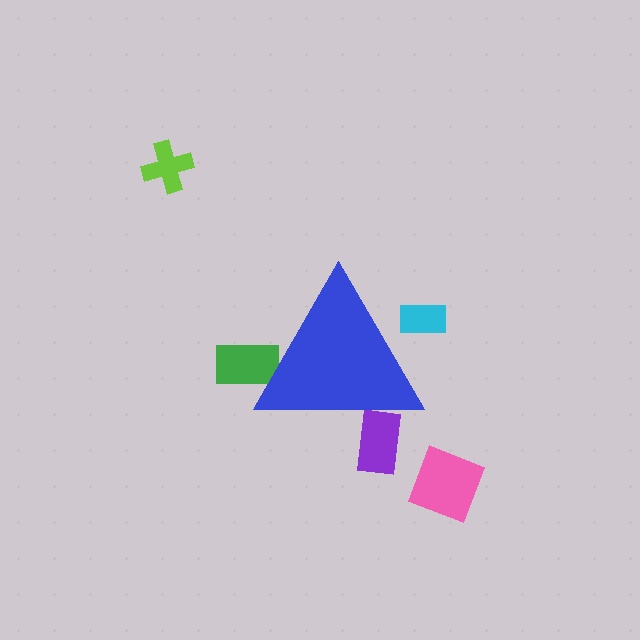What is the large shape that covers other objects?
A blue triangle.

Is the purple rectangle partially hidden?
Yes, the purple rectangle is partially hidden behind the blue triangle.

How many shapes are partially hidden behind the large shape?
3 shapes are partially hidden.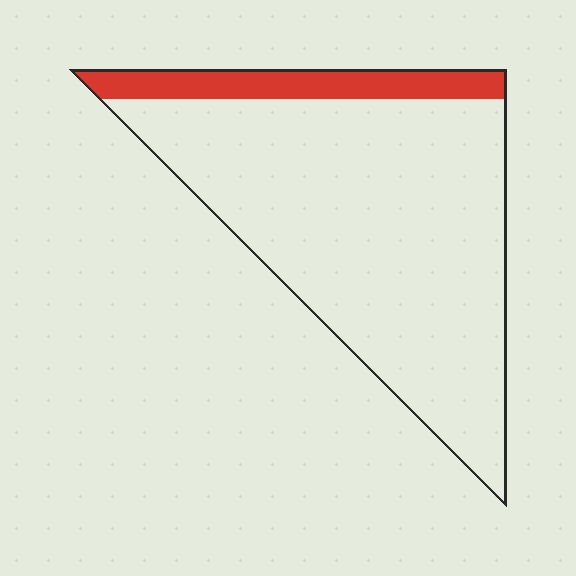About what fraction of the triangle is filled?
About one eighth (1/8).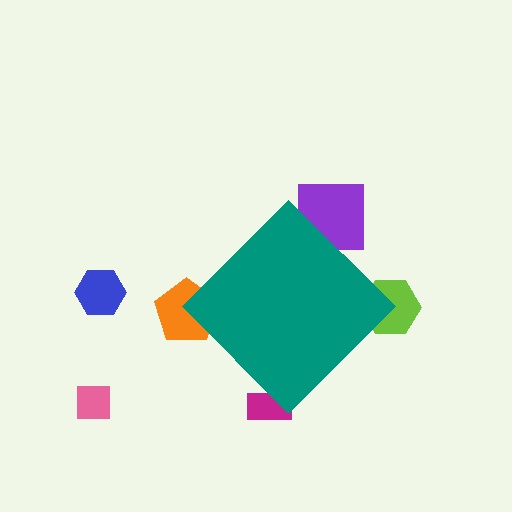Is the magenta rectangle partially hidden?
Yes, the magenta rectangle is partially hidden behind the teal diamond.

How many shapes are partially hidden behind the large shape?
4 shapes are partially hidden.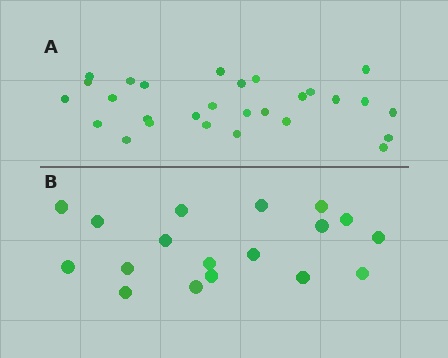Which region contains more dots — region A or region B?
Region A (the top region) has more dots.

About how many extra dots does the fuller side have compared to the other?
Region A has roughly 10 or so more dots than region B.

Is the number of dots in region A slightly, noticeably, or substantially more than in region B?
Region A has substantially more. The ratio is roughly 1.6 to 1.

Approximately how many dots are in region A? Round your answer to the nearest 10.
About 30 dots. (The exact count is 28, which rounds to 30.)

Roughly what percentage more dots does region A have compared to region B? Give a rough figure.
About 55% more.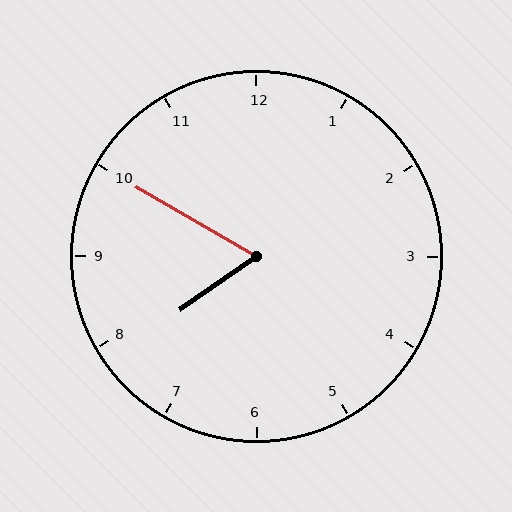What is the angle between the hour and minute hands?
Approximately 65 degrees.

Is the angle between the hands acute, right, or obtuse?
It is acute.